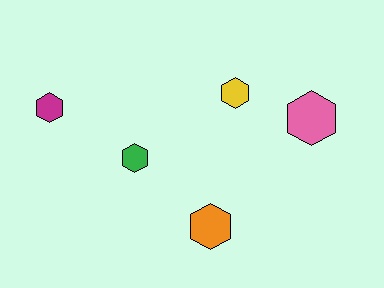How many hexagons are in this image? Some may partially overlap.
There are 5 hexagons.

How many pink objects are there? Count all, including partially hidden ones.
There is 1 pink object.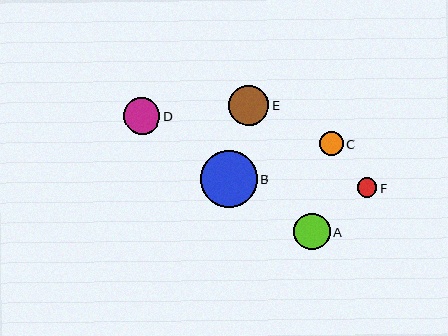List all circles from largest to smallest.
From largest to smallest: B, E, D, A, C, F.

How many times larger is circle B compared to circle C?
Circle B is approximately 2.4 times the size of circle C.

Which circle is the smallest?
Circle F is the smallest with a size of approximately 20 pixels.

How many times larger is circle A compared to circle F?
Circle A is approximately 1.8 times the size of circle F.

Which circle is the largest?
Circle B is the largest with a size of approximately 57 pixels.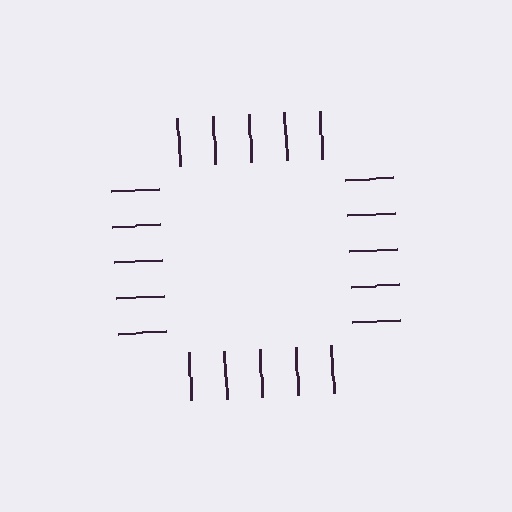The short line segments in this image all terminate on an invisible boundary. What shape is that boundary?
An illusory square — the line segments terminate on its edges but no continuous stroke is drawn.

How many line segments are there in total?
20 — 5 along each of the 4 edges.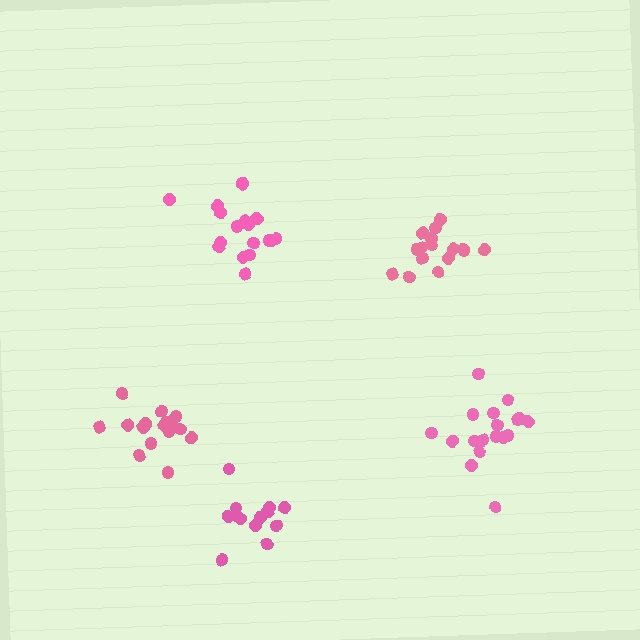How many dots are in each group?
Group 1: 13 dots, Group 2: 16 dots, Group 3: 19 dots, Group 4: 17 dots, Group 5: 18 dots (83 total).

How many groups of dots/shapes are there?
There are 5 groups.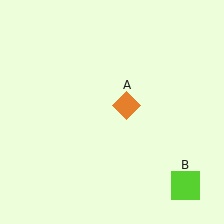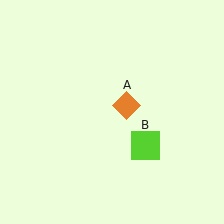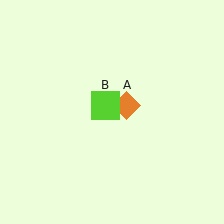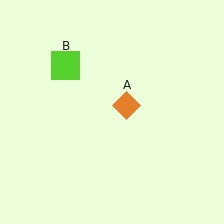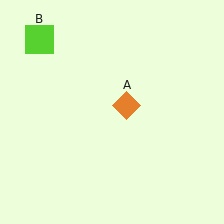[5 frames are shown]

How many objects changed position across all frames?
1 object changed position: lime square (object B).